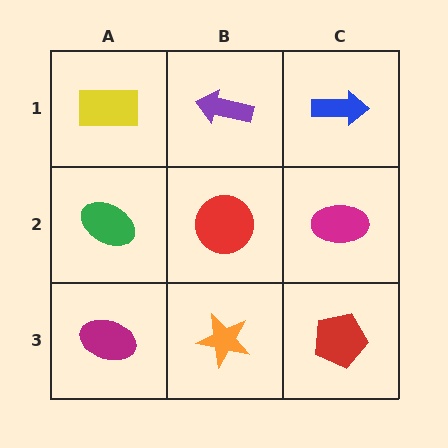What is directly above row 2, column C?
A blue arrow.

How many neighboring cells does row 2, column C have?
3.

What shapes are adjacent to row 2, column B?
A purple arrow (row 1, column B), an orange star (row 3, column B), a green ellipse (row 2, column A), a magenta ellipse (row 2, column C).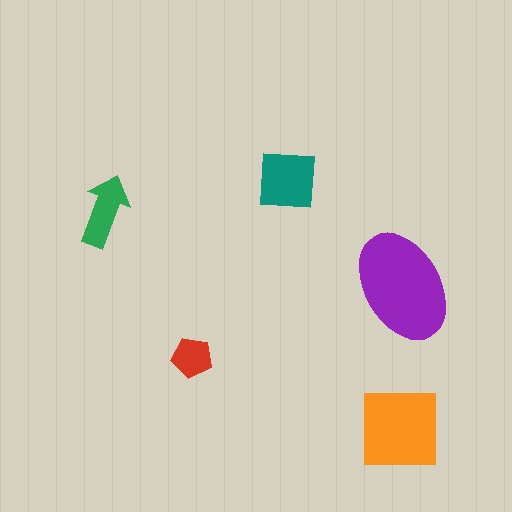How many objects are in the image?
There are 5 objects in the image.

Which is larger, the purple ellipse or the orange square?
The purple ellipse.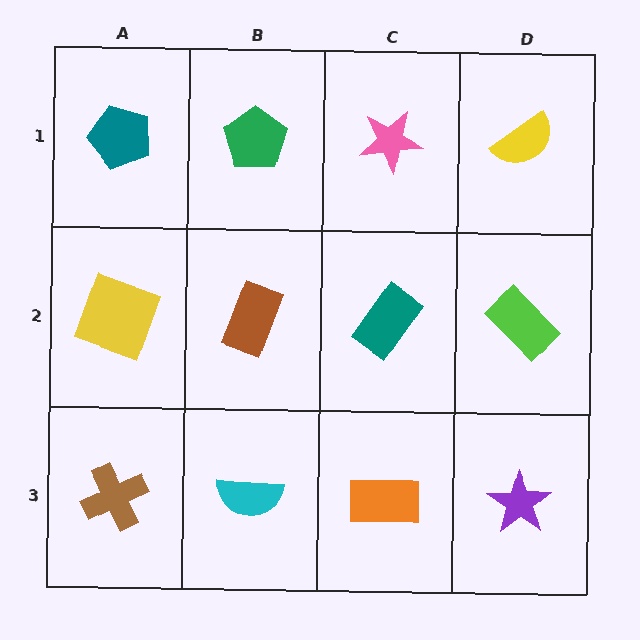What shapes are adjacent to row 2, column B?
A green pentagon (row 1, column B), a cyan semicircle (row 3, column B), a yellow square (row 2, column A), a teal rectangle (row 2, column C).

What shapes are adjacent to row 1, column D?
A lime rectangle (row 2, column D), a pink star (row 1, column C).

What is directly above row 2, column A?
A teal pentagon.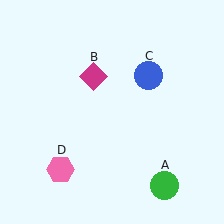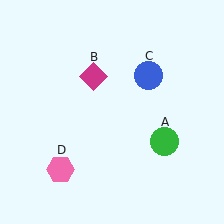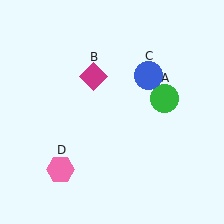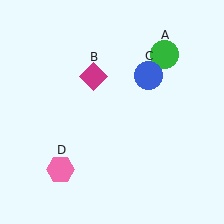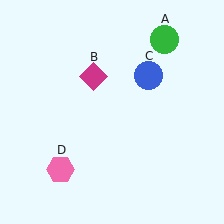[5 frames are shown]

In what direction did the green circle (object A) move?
The green circle (object A) moved up.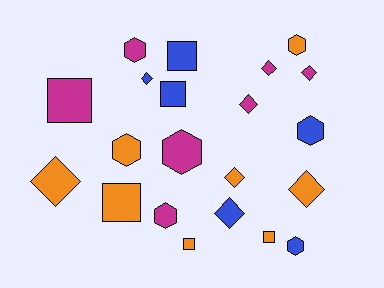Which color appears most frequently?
Orange, with 8 objects.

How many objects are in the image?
There are 21 objects.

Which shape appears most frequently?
Diamond, with 8 objects.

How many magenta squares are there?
There is 1 magenta square.